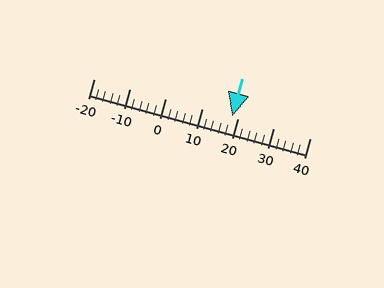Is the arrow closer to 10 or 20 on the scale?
The arrow is closer to 20.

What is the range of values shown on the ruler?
The ruler shows values from -20 to 40.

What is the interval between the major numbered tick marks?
The major tick marks are spaced 10 units apart.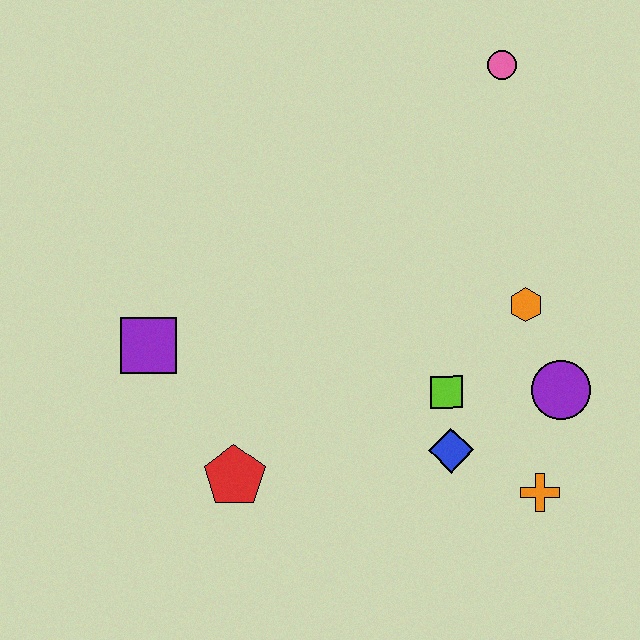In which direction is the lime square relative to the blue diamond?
The lime square is above the blue diamond.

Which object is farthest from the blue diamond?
The pink circle is farthest from the blue diamond.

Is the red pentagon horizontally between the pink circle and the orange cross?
No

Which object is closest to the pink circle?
The orange hexagon is closest to the pink circle.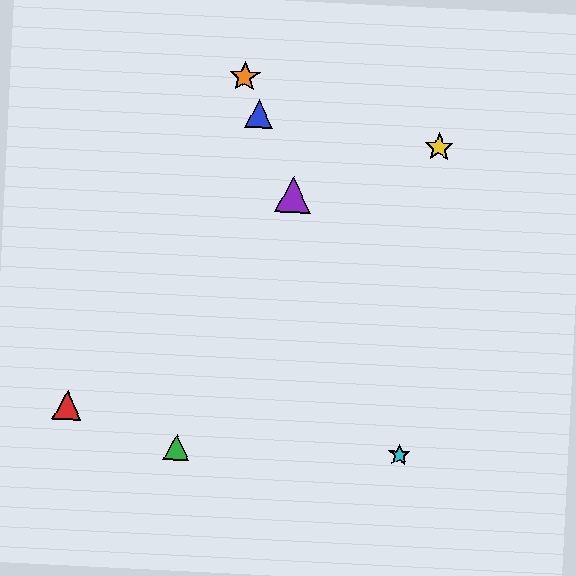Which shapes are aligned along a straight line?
The blue triangle, the purple triangle, the orange star, the cyan star are aligned along a straight line.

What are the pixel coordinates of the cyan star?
The cyan star is at (399, 455).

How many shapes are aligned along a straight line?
4 shapes (the blue triangle, the purple triangle, the orange star, the cyan star) are aligned along a straight line.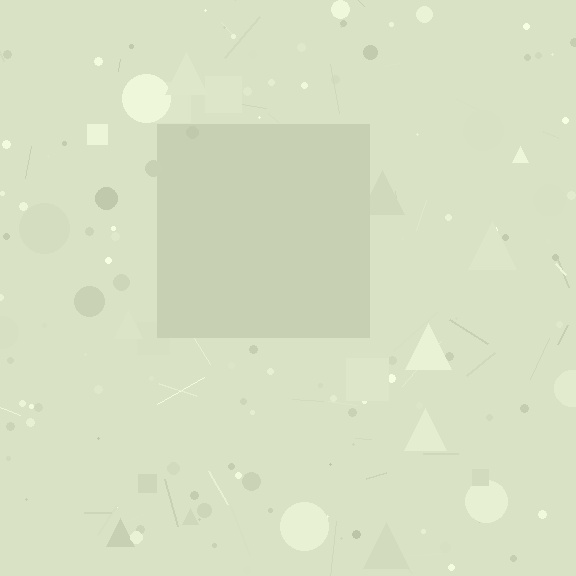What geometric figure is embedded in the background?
A square is embedded in the background.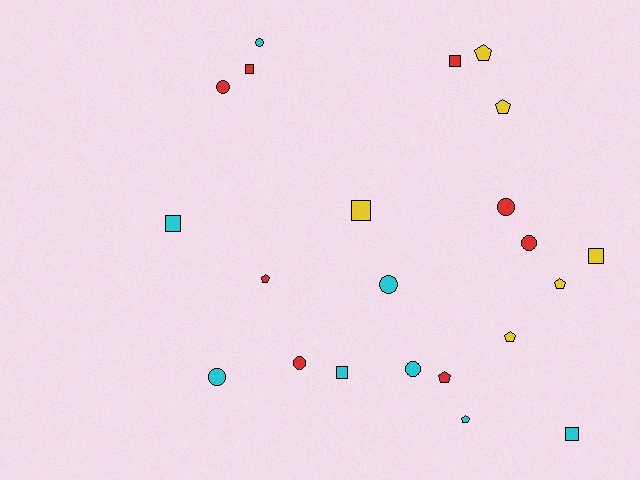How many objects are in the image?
There are 22 objects.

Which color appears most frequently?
Red, with 8 objects.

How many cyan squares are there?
There are 3 cyan squares.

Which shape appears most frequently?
Circle, with 8 objects.